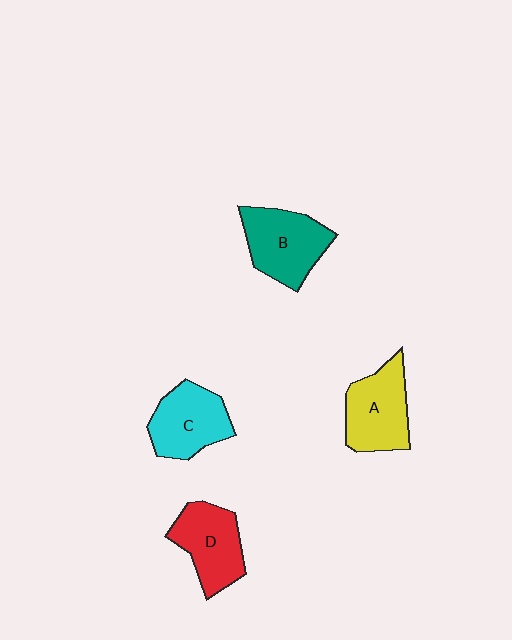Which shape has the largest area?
Shape B (teal).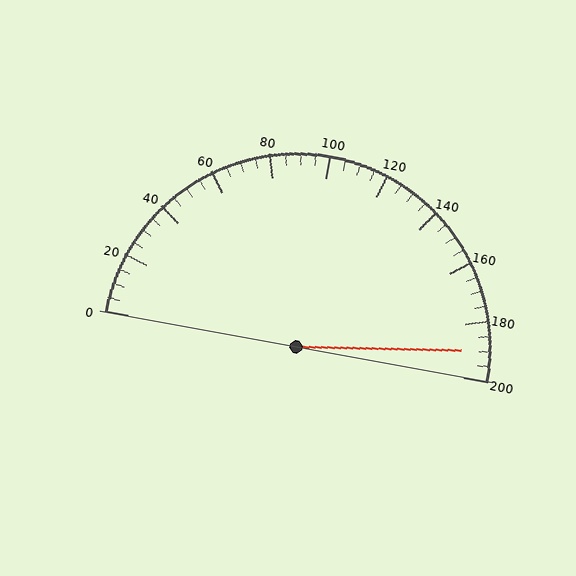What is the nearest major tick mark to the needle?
The nearest major tick mark is 200.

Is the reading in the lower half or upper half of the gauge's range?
The reading is in the upper half of the range (0 to 200).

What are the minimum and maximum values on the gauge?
The gauge ranges from 0 to 200.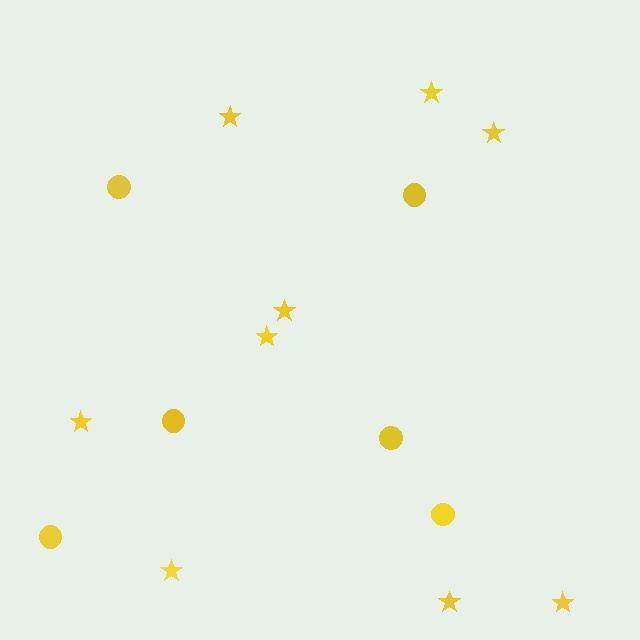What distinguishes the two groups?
There are 2 groups: one group of stars (9) and one group of circles (6).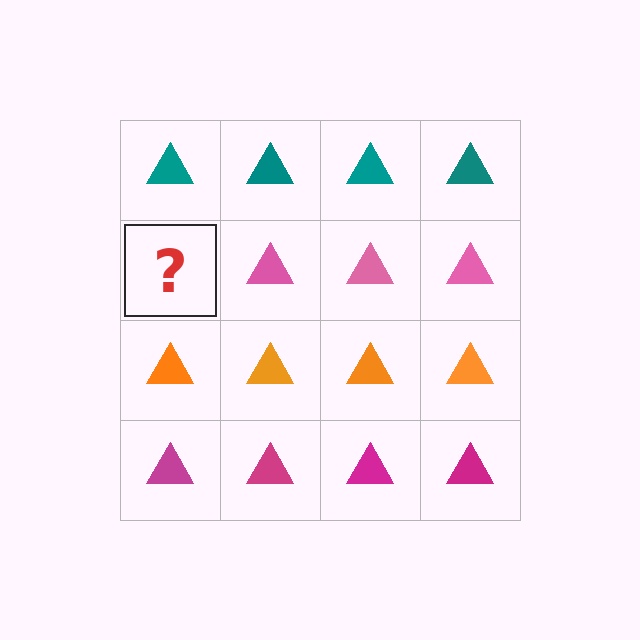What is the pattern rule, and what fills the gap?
The rule is that each row has a consistent color. The gap should be filled with a pink triangle.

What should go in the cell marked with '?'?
The missing cell should contain a pink triangle.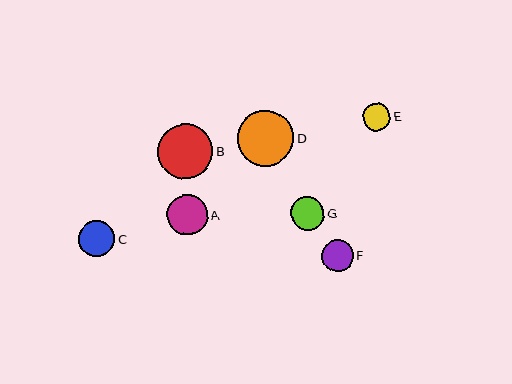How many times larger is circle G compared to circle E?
Circle G is approximately 1.2 times the size of circle E.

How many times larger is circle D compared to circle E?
Circle D is approximately 2.0 times the size of circle E.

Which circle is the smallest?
Circle E is the smallest with a size of approximately 28 pixels.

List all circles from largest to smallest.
From largest to smallest: D, B, A, C, G, F, E.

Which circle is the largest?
Circle D is the largest with a size of approximately 57 pixels.